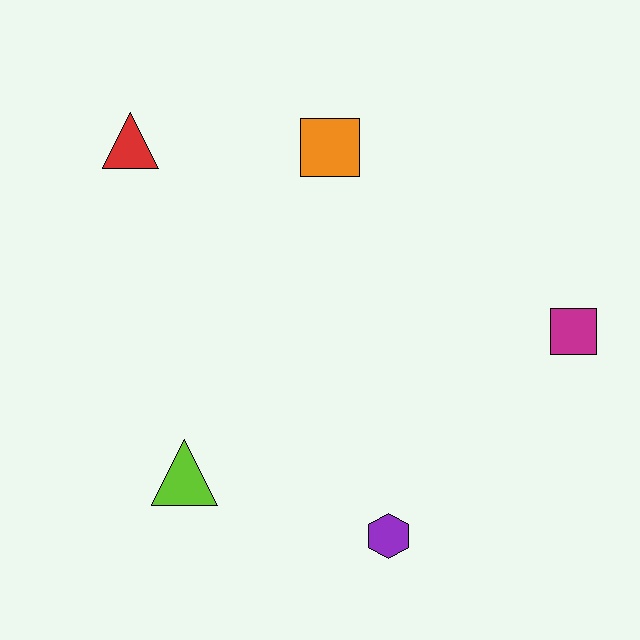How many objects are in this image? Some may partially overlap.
There are 5 objects.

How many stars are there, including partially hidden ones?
There are no stars.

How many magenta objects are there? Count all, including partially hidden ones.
There is 1 magenta object.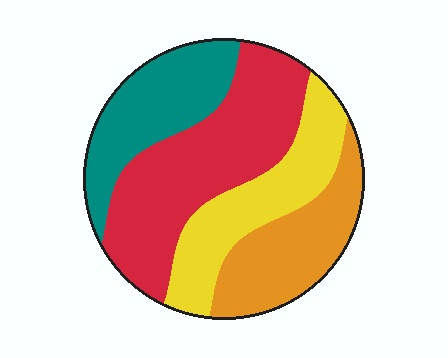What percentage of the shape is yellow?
Yellow covers about 20% of the shape.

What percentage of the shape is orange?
Orange covers 21% of the shape.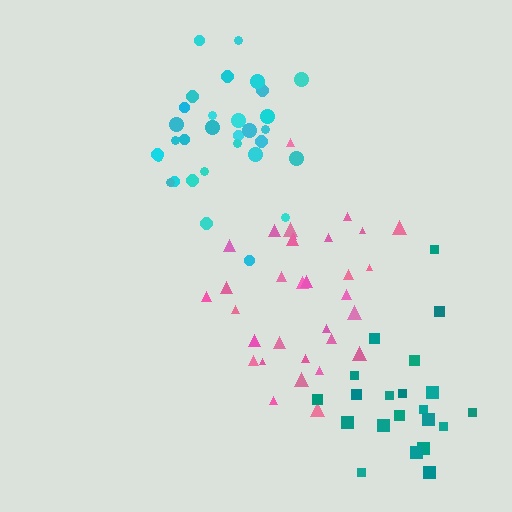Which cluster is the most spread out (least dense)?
Teal.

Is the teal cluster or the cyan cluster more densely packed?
Cyan.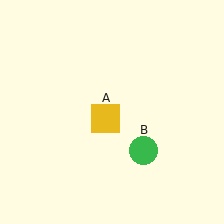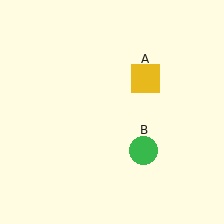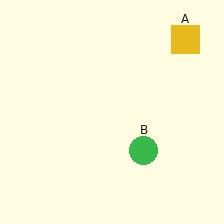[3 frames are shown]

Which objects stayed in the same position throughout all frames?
Green circle (object B) remained stationary.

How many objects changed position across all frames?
1 object changed position: yellow square (object A).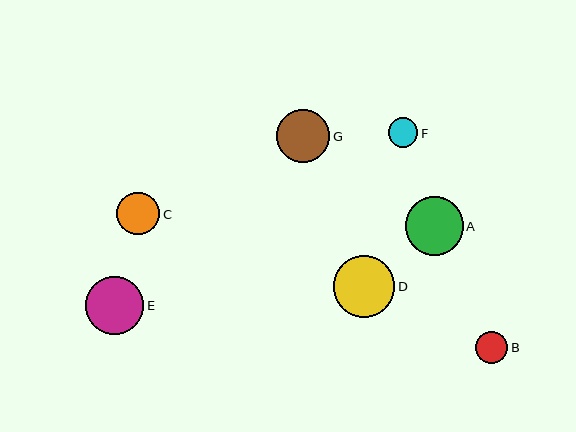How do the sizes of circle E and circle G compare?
Circle E and circle G are approximately the same size.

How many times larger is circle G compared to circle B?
Circle G is approximately 1.7 times the size of circle B.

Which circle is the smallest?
Circle F is the smallest with a size of approximately 30 pixels.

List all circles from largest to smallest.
From largest to smallest: D, A, E, G, C, B, F.